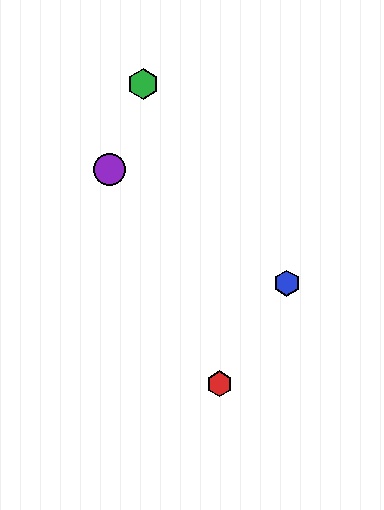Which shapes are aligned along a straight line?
The blue hexagon, the yellow diamond, the purple circle are aligned along a straight line.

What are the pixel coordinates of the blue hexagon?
The blue hexagon is at (287, 283).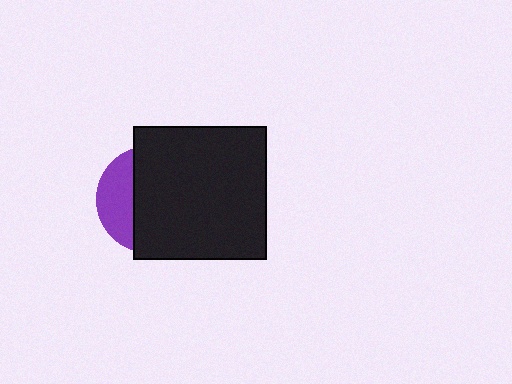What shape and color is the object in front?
The object in front is a black square.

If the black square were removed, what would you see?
You would see the complete purple circle.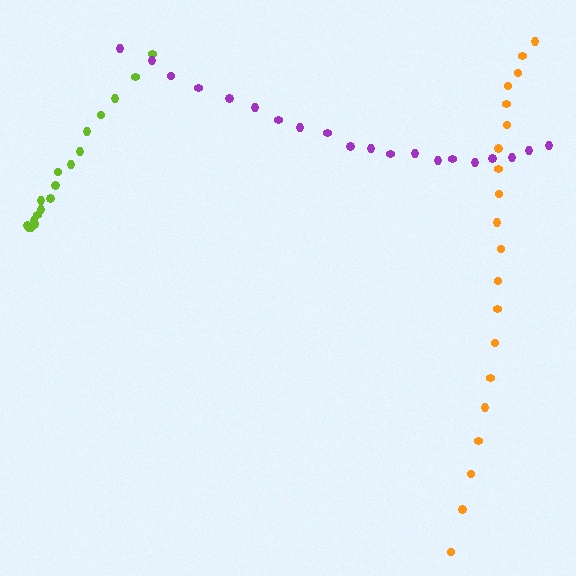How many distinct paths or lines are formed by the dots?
There are 3 distinct paths.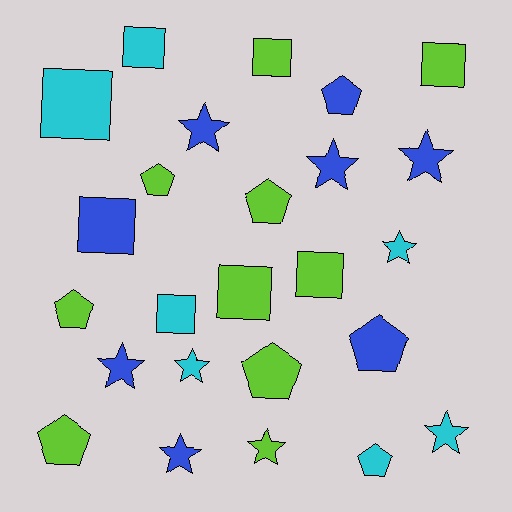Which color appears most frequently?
Lime, with 10 objects.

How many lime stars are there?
There is 1 lime star.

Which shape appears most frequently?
Star, with 9 objects.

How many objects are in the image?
There are 25 objects.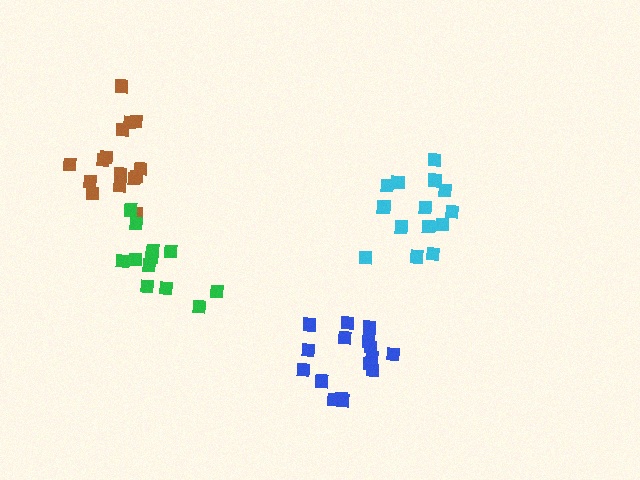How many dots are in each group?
Group 1: 14 dots, Group 2: 15 dots, Group 3: 12 dots, Group 4: 16 dots (57 total).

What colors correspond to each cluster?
The clusters are colored: cyan, brown, green, blue.